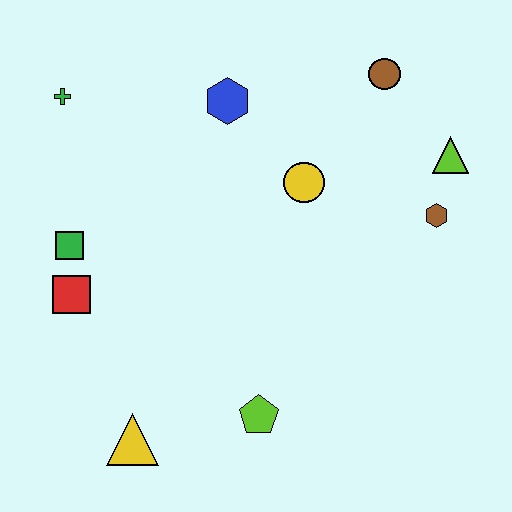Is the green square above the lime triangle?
No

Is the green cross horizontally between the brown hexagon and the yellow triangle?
No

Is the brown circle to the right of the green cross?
Yes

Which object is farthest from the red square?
The lime triangle is farthest from the red square.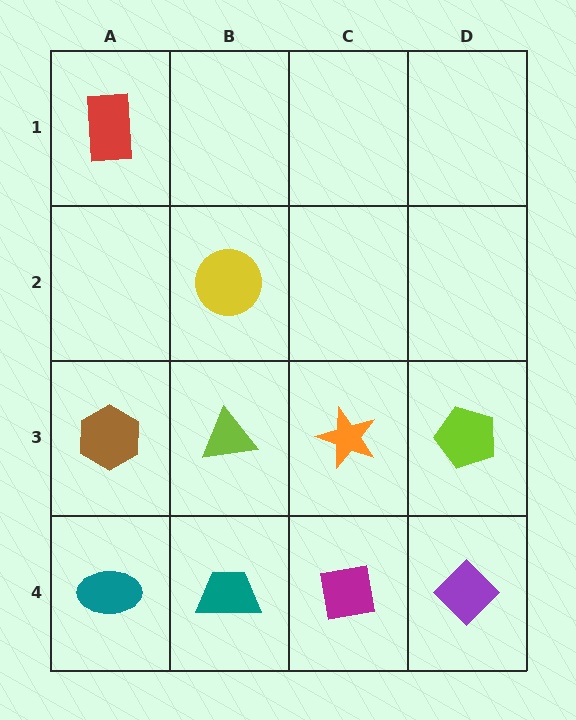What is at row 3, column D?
A lime pentagon.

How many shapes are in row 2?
1 shape.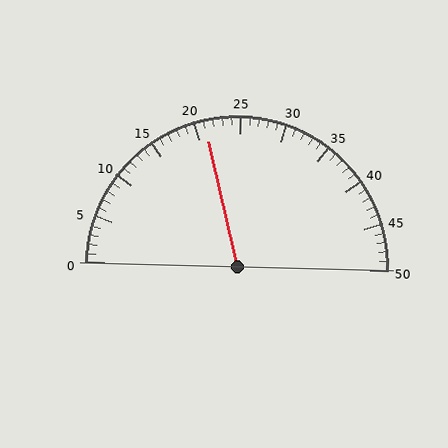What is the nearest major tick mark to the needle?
The nearest major tick mark is 20.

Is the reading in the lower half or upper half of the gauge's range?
The reading is in the lower half of the range (0 to 50).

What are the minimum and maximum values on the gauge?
The gauge ranges from 0 to 50.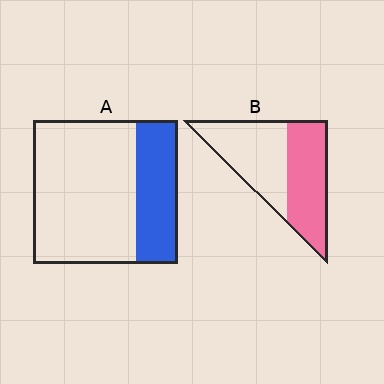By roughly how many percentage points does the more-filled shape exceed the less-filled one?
By roughly 20 percentage points (B over A).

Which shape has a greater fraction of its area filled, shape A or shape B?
Shape B.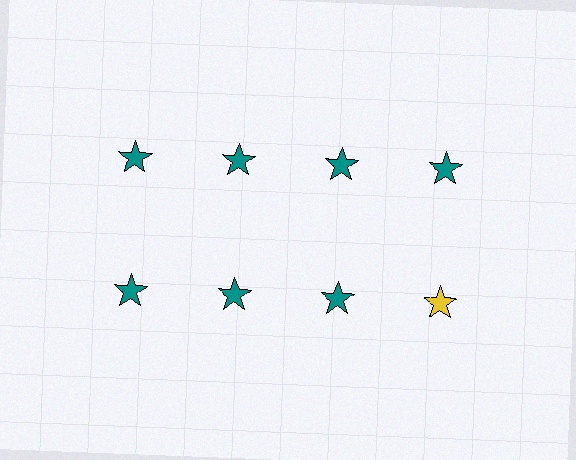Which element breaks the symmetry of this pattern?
The yellow star in the second row, second from right column breaks the symmetry. All other shapes are teal stars.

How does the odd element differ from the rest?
It has a different color: yellow instead of teal.